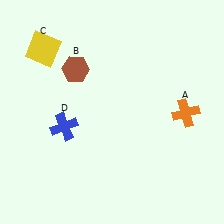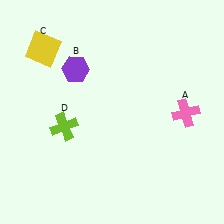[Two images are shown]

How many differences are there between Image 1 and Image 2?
There are 3 differences between the two images.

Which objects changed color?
A changed from orange to pink. B changed from brown to purple. D changed from blue to lime.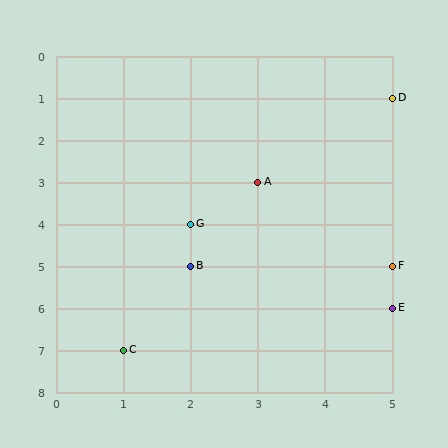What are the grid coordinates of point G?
Point G is at grid coordinates (2, 4).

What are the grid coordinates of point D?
Point D is at grid coordinates (5, 1).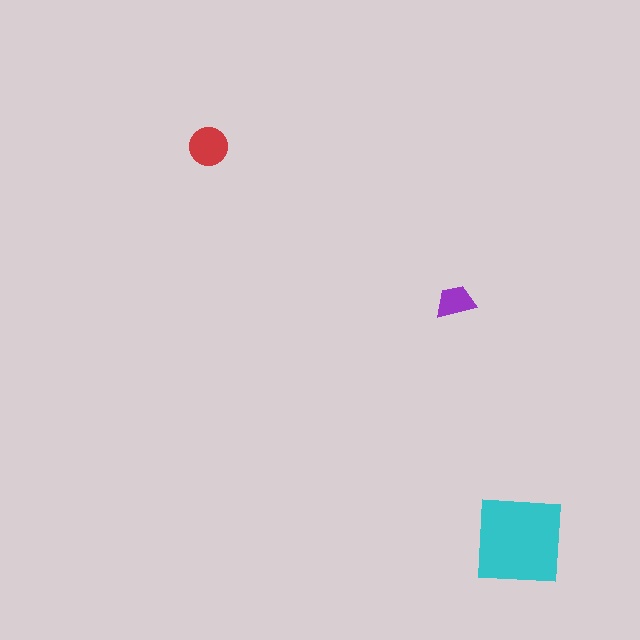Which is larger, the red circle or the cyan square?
The cyan square.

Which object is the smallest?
The purple trapezoid.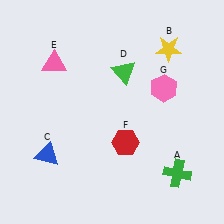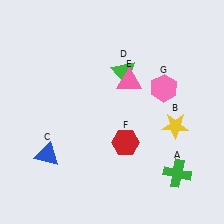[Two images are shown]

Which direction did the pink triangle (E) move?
The pink triangle (E) moved right.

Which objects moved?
The objects that moved are: the yellow star (B), the pink triangle (E).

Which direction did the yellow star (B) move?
The yellow star (B) moved down.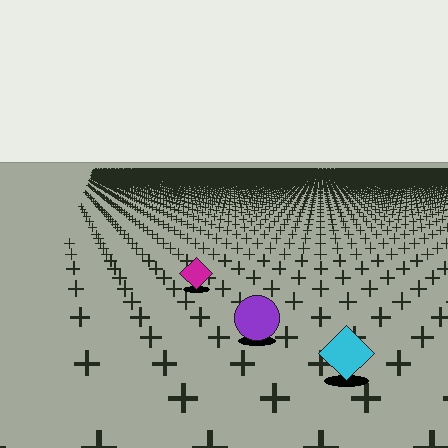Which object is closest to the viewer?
The cyan diamond is closest. The texture marks near it are larger and more spread out.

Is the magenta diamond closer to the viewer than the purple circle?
No. The purple circle is closer — you can tell from the texture gradient: the ground texture is coarser near it.